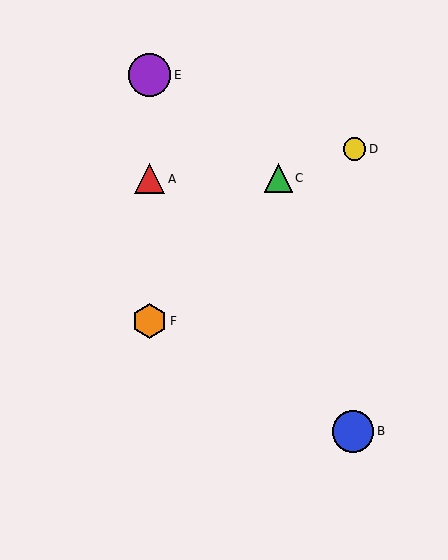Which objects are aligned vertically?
Objects A, E, F are aligned vertically.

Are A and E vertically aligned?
Yes, both are at x≈149.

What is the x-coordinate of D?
Object D is at x≈355.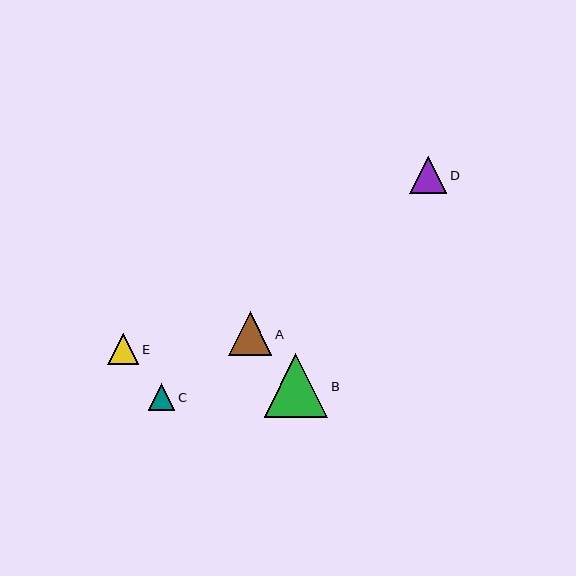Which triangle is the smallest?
Triangle C is the smallest with a size of approximately 26 pixels.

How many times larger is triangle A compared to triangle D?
Triangle A is approximately 1.2 times the size of triangle D.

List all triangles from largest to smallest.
From largest to smallest: B, A, D, E, C.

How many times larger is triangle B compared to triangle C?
Triangle B is approximately 2.4 times the size of triangle C.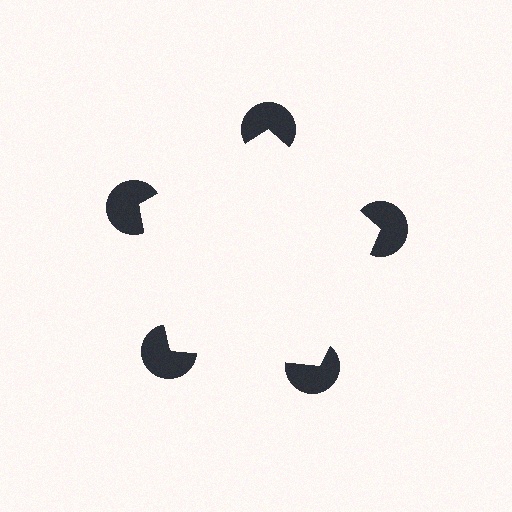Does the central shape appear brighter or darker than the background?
It typically appears slightly brighter than the background, even though no actual brightness change is drawn.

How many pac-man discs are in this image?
There are 5 — one at each vertex of the illusory pentagon.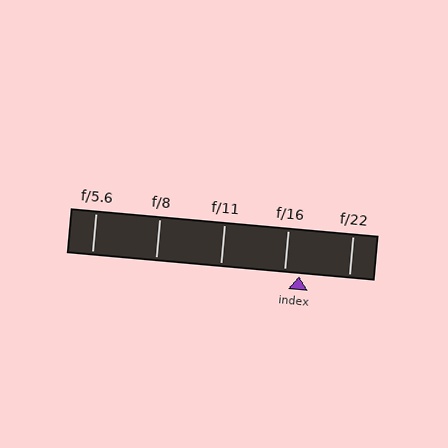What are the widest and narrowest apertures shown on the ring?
The widest aperture shown is f/5.6 and the narrowest is f/22.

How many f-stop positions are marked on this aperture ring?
There are 5 f-stop positions marked.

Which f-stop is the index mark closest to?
The index mark is closest to f/16.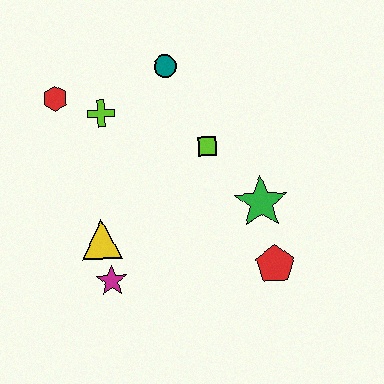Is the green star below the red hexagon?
Yes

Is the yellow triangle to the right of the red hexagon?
Yes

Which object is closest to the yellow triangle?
The magenta star is closest to the yellow triangle.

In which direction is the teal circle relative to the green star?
The teal circle is above the green star.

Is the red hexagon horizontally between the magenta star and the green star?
No